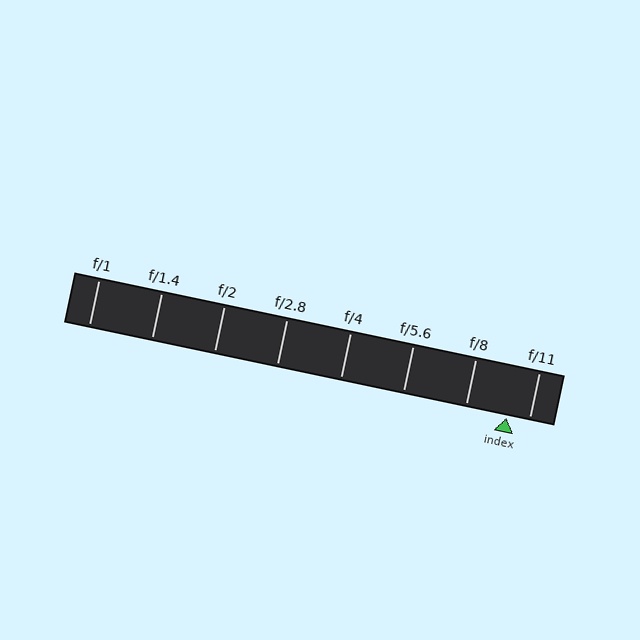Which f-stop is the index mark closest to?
The index mark is closest to f/11.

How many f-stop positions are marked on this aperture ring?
There are 8 f-stop positions marked.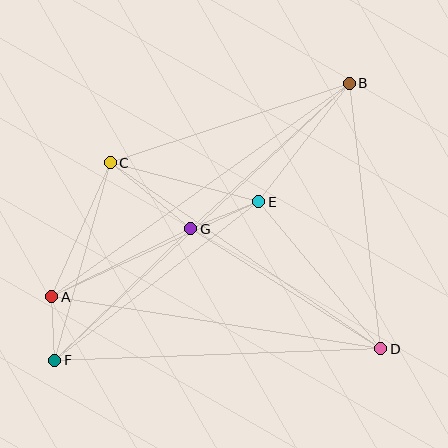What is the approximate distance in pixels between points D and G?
The distance between D and G is approximately 225 pixels.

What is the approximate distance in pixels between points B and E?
The distance between B and E is approximately 149 pixels.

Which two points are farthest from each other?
Points B and F are farthest from each other.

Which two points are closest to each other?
Points A and F are closest to each other.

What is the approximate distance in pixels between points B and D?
The distance between B and D is approximately 267 pixels.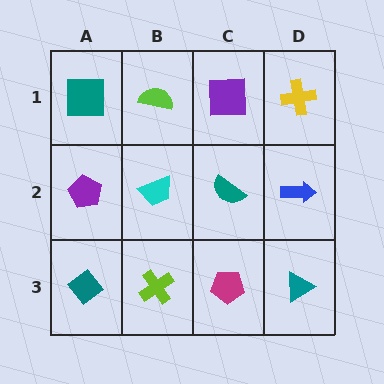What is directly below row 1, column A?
A purple pentagon.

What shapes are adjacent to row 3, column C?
A teal semicircle (row 2, column C), a lime cross (row 3, column B), a teal triangle (row 3, column D).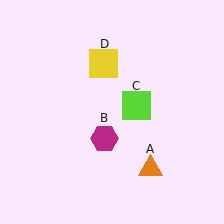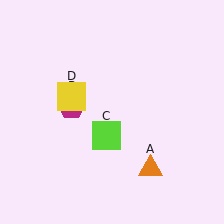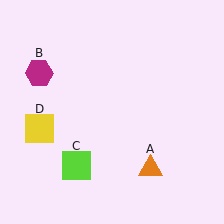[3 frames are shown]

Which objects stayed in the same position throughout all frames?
Orange triangle (object A) remained stationary.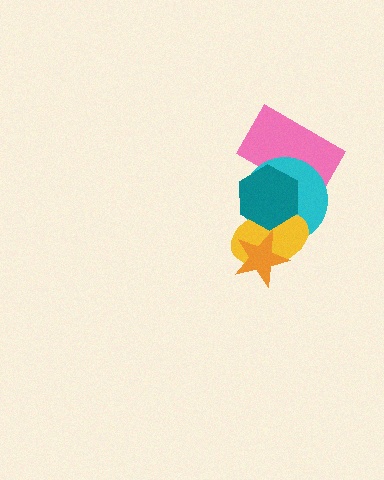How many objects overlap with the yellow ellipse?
3 objects overlap with the yellow ellipse.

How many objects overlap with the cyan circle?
4 objects overlap with the cyan circle.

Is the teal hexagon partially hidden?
No, no other shape covers it.